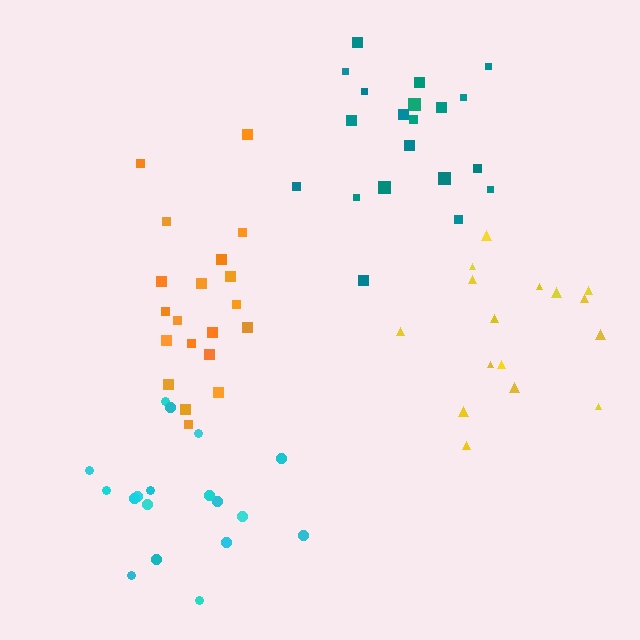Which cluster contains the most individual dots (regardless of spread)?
Orange (20).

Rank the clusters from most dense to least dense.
cyan, teal, yellow, orange.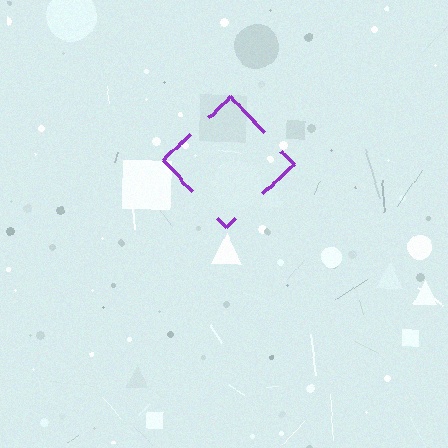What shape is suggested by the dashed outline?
The dashed outline suggests a diamond.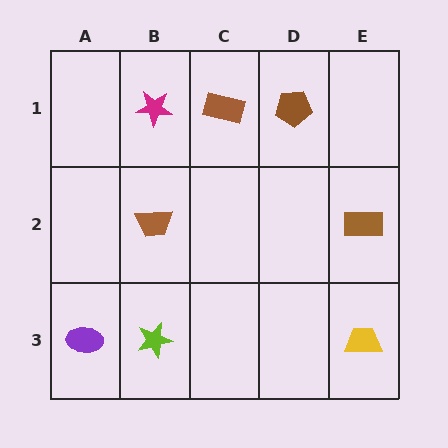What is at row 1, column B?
A magenta star.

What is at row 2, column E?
A brown rectangle.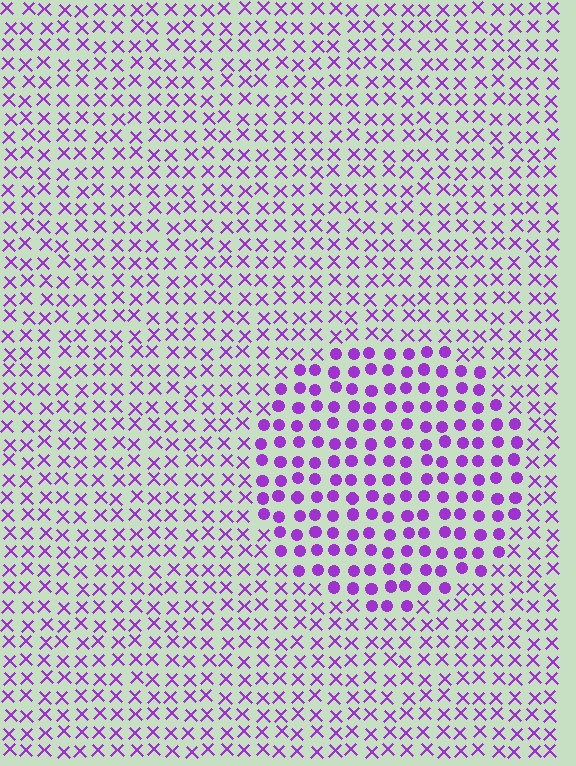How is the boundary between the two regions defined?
The boundary is defined by a change in element shape: circles inside vs. X marks outside. All elements share the same color and spacing.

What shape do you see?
I see a circle.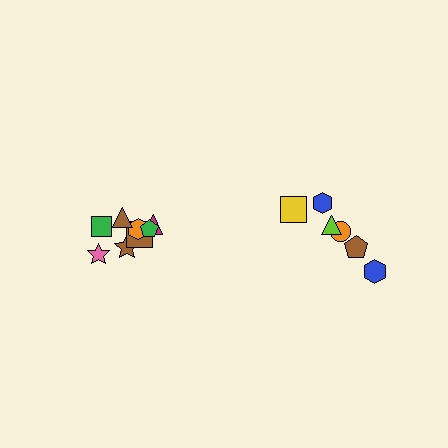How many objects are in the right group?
There are 6 objects.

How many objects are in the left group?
There are 8 objects.